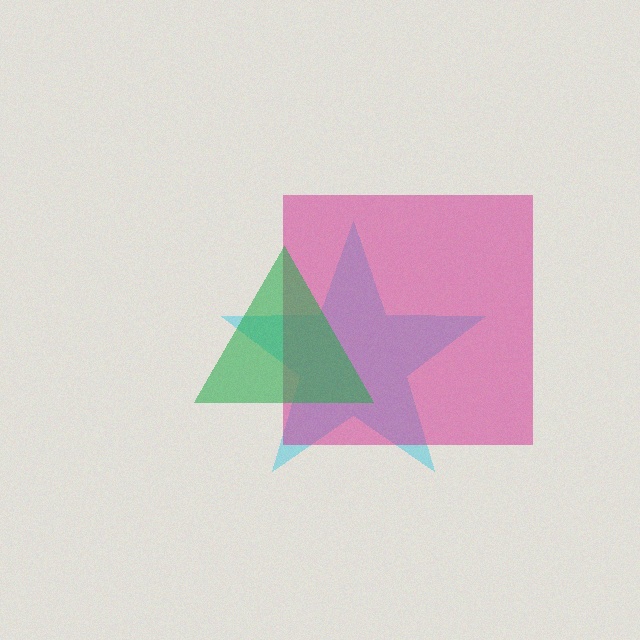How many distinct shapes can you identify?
There are 3 distinct shapes: a cyan star, a magenta square, a green triangle.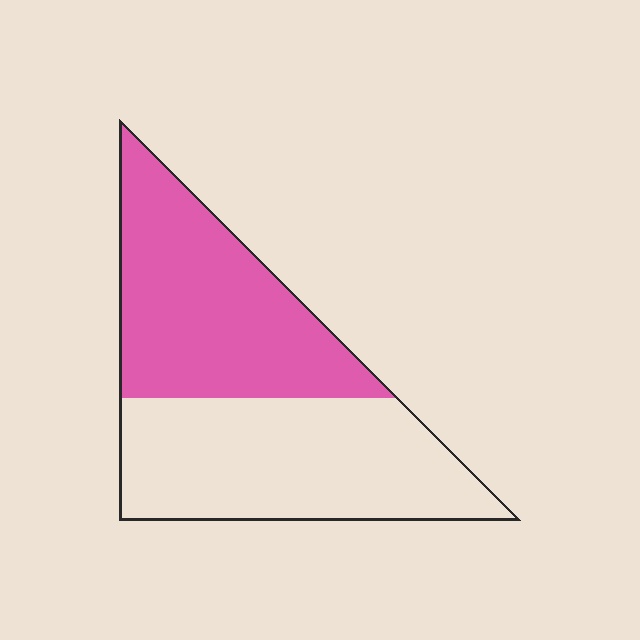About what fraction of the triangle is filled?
About one half (1/2).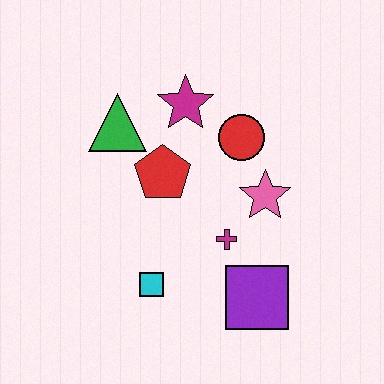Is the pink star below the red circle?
Yes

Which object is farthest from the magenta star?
The purple square is farthest from the magenta star.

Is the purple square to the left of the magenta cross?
No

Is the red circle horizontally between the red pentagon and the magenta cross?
No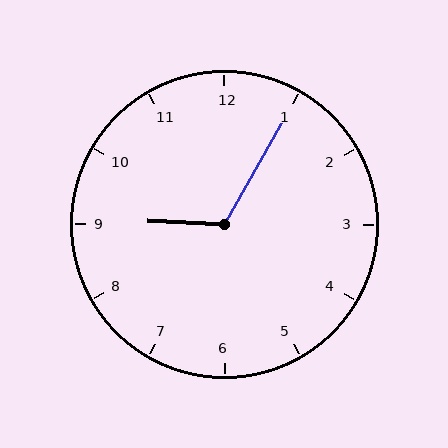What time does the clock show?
9:05.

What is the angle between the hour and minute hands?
Approximately 118 degrees.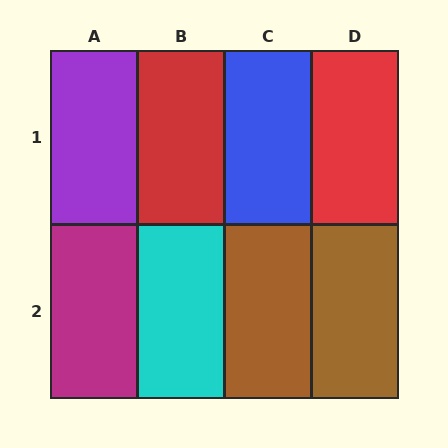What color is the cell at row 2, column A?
Magenta.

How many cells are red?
2 cells are red.